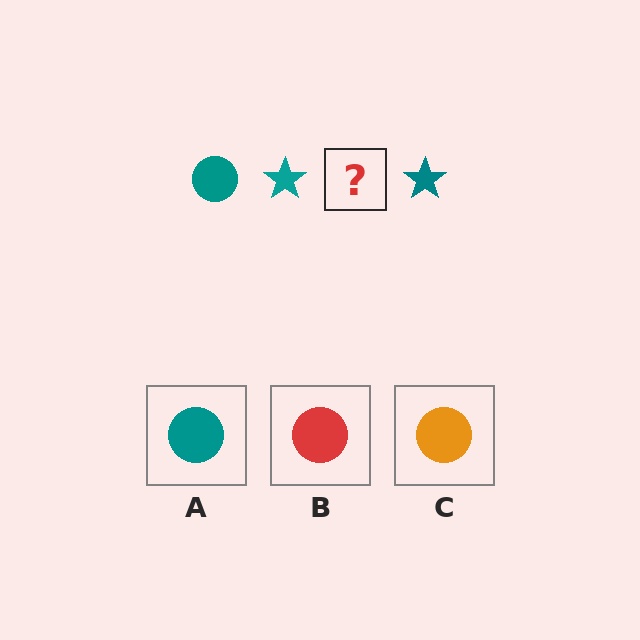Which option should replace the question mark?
Option A.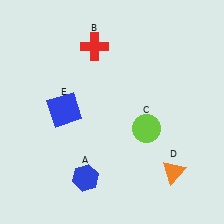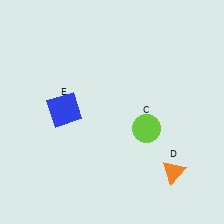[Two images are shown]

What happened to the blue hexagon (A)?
The blue hexagon (A) was removed in Image 2. It was in the bottom-left area of Image 1.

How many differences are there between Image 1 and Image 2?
There are 2 differences between the two images.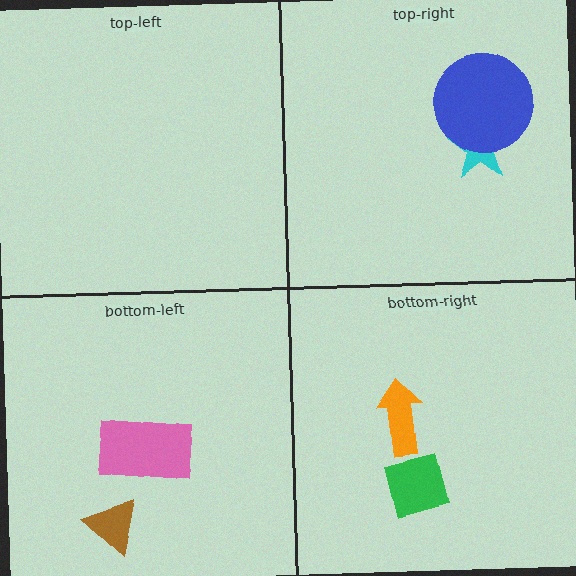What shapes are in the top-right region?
The cyan star, the blue circle.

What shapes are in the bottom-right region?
The green square, the orange arrow.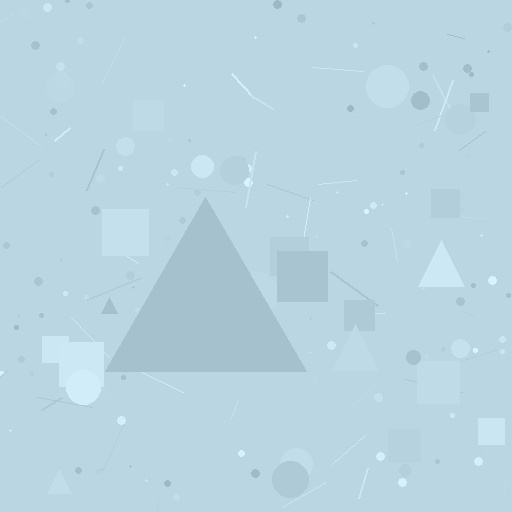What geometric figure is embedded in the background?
A triangle is embedded in the background.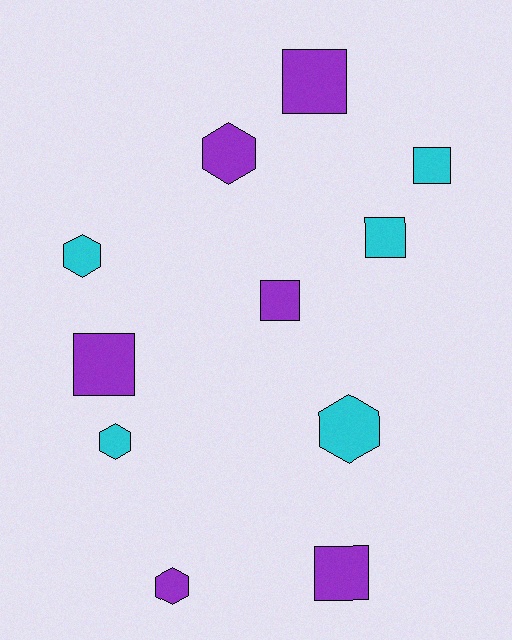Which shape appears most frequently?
Square, with 6 objects.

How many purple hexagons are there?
There are 2 purple hexagons.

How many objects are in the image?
There are 11 objects.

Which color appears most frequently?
Purple, with 6 objects.